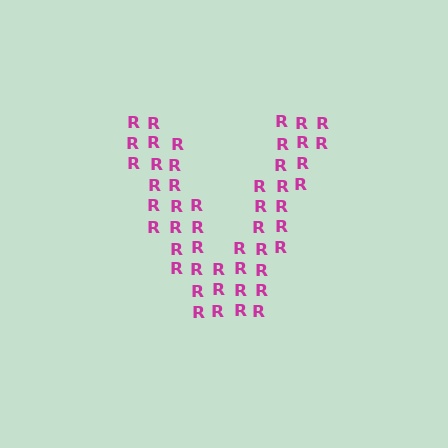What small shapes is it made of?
It is made of small letter R's.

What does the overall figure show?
The overall figure shows the letter V.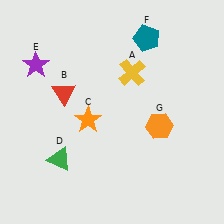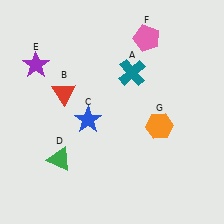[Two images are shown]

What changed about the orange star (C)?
In Image 1, C is orange. In Image 2, it changed to blue.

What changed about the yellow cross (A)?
In Image 1, A is yellow. In Image 2, it changed to teal.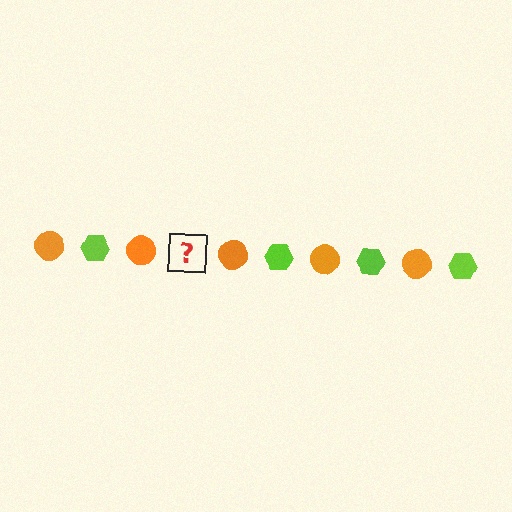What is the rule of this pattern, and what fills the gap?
The rule is that the pattern alternates between orange circle and lime hexagon. The gap should be filled with a lime hexagon.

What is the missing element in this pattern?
The missing element is a lime hexagon.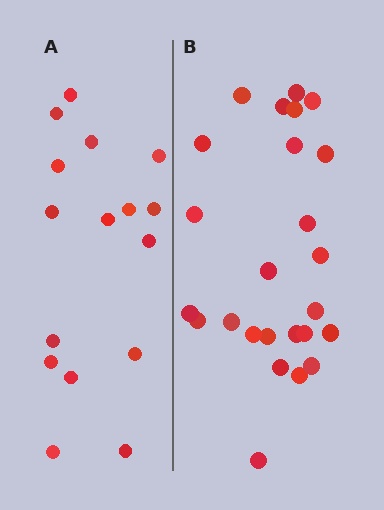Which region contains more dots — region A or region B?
Region B (the right region) has more dots.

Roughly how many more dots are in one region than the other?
Region B has roughly 8 or so more dots than region A.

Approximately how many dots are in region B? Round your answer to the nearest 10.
About 20 dots. (The exact count is 25, which rounds to 20.)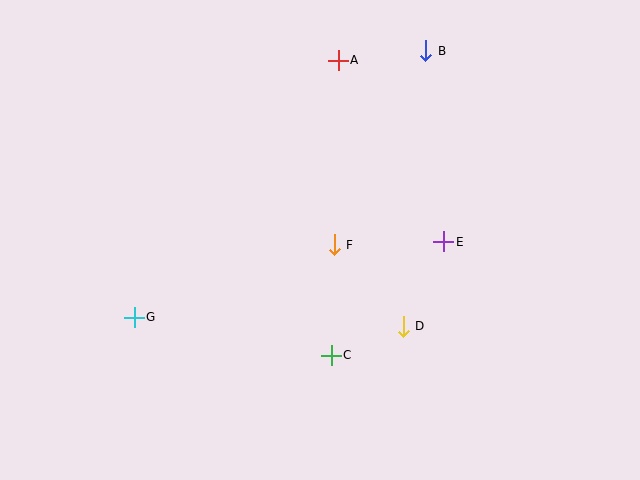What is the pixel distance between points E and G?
The distance between E and G is 319 pixels.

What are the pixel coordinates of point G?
Point G is at (134, 317).